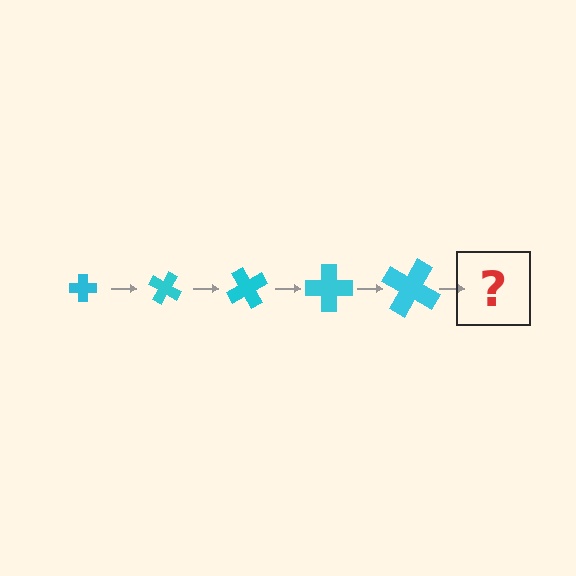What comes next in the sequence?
The next element should be a cross, larger than the previous one and rotated 150 degrees from the start.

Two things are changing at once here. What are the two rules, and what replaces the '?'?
The two rules are that the cross grows larger each step and it rotates 30 degrees each step. The '?' should be a cross, larger than the previous one and rotated 150 degrees from the start.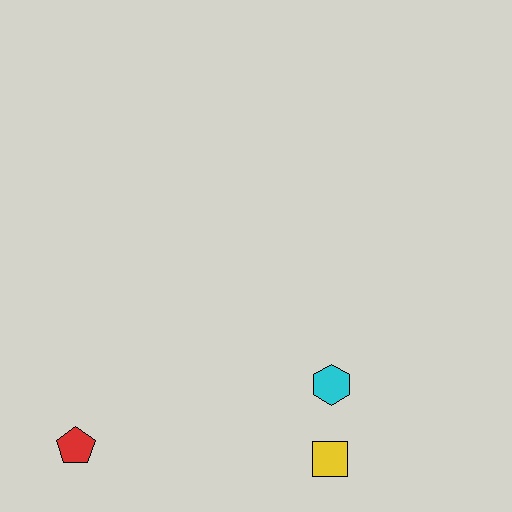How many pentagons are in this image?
There is 1 pentagon.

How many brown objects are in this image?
There are no brown objects.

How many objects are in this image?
There are 3 objects.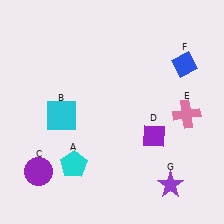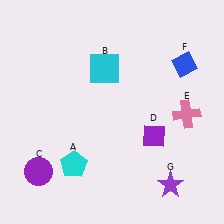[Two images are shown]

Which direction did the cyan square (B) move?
The cyan square (B) moved up.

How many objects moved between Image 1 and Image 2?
1 object moved between the two images.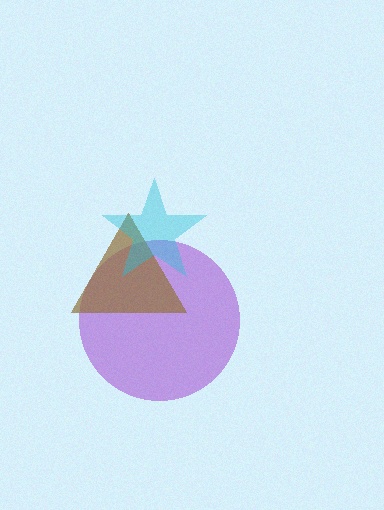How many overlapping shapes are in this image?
There are 3 overlapping shapes in the image.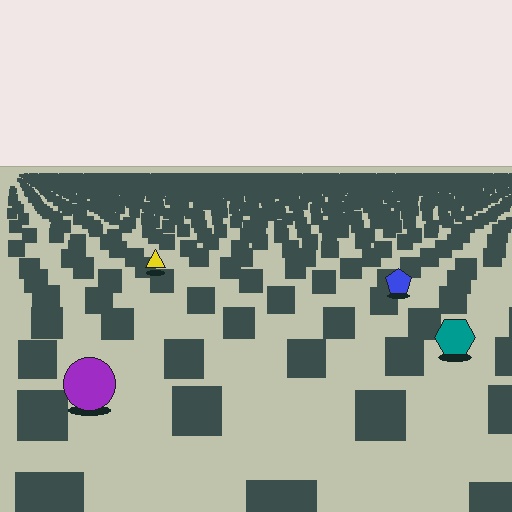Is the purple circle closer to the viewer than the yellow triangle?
Yes. The purple circle is closer — you can tell from the texture gradient: the ground texture is coarser near it.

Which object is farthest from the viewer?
The yellow triangle is farthest from the viewer. It appears smaller and the ground texture around it is denser.